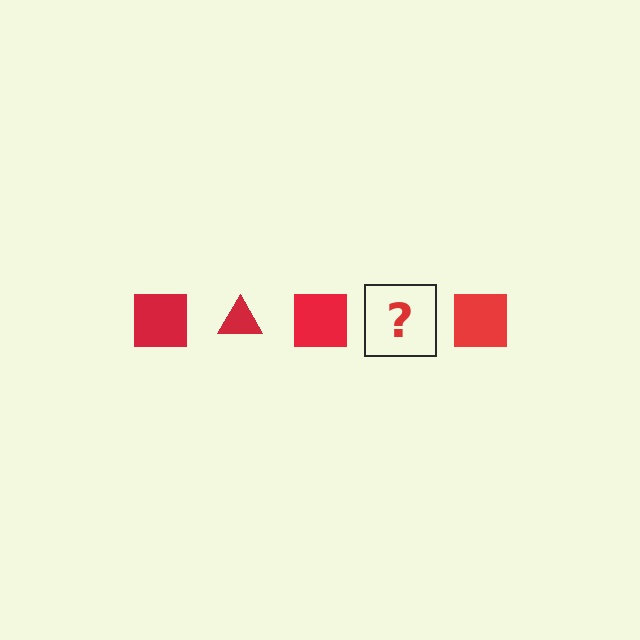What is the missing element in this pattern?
The missing element is a red triangle.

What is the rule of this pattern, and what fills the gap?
The rule is that the pattern cycles through square, triangle shapes in red. The gap should be filled with a red triangle.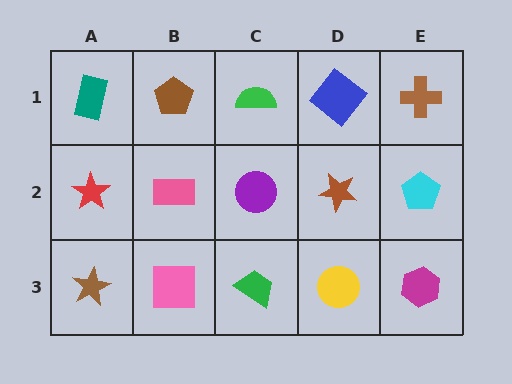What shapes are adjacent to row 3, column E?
A cyan pentagon (row 2, column E), a yellow circle (row 3, column D).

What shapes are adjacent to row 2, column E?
A brown cross (row 1, column E), a magenta hexagon (row 3, column E), a brown star (row 2, column D).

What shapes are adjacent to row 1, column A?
A red star (row 2, column A), a brown pentagon (row 1, column B).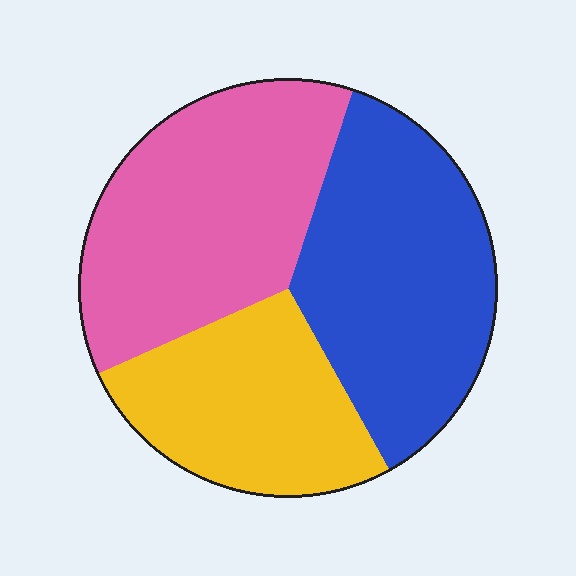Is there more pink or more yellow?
Pink.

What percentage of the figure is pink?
Pink takes up about three eighths (3/8) of the figure.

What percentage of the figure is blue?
Blue covers 37% of the figure.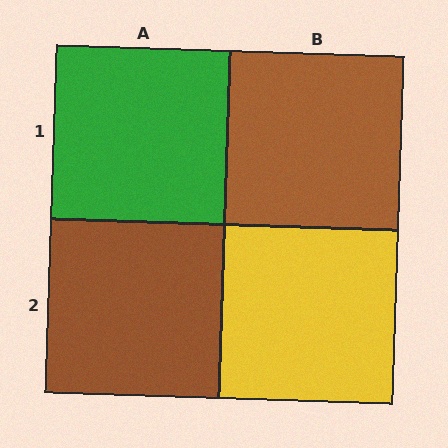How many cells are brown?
2 cells are brown.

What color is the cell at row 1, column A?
Green.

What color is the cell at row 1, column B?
Brown.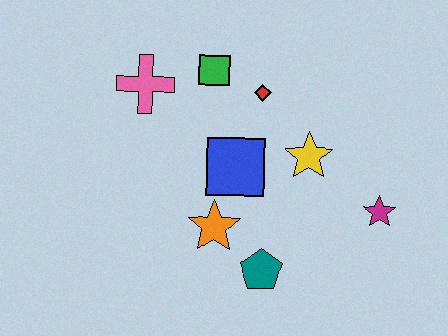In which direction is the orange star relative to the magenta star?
The orange star is to the left of the magenta star.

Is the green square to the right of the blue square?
No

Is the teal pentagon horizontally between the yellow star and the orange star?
Yes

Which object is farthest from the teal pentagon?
The pink cross is farthest from the teal pentagon.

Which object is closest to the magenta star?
The yellow star is closest to the magenta star.